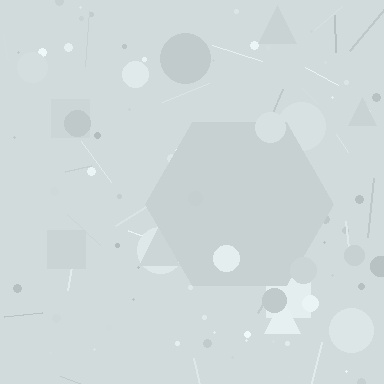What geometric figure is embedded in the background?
A hexagon is embedded in the background.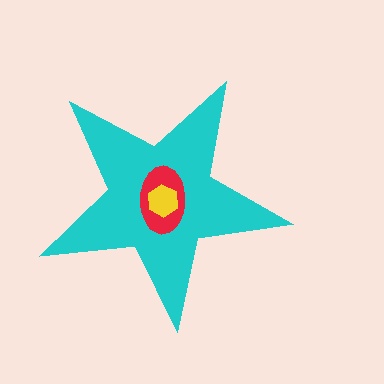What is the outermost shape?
The cyan star.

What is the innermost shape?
The yellow hexagon.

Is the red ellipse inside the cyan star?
Yes.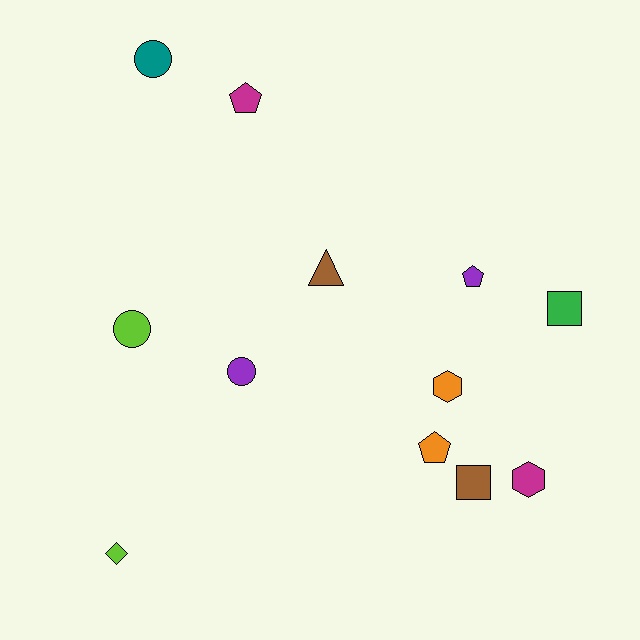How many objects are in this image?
There are 12 objects.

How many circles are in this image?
There are 3 circles.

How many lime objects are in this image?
There are 2 lime objects.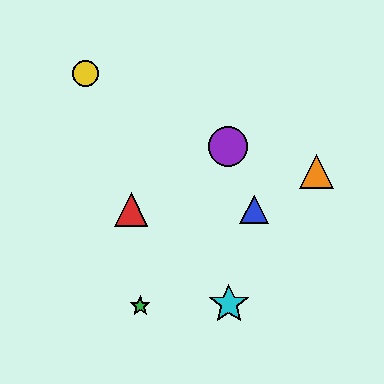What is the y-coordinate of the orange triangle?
The orange triangle is at y≈171.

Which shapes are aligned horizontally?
The red triangle, the blue triangle are aligned horizontally.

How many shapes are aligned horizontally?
2 shapes (the red triangle, the blue triangle) are aligned horizontally.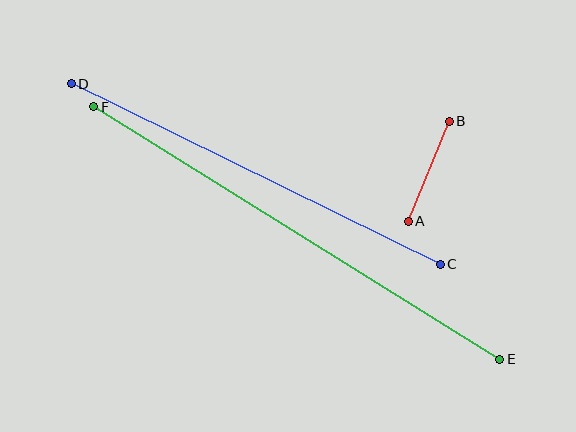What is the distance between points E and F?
The distance is approximately 478 pixels.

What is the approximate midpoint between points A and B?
The midpoint is at approximately (429, 171) pixels.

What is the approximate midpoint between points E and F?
The midpoint is at approximately (297, 233) pixels.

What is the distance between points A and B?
The distance is approximately 108 pixels.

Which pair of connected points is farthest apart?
Points E and F are farthest apart.